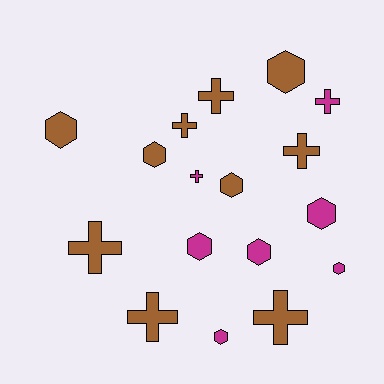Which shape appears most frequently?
Hexagon, with 9 objects.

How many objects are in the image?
There are 17 objects.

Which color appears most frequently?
Brown, with 10 objects.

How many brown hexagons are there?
There are 4 brown hexagons.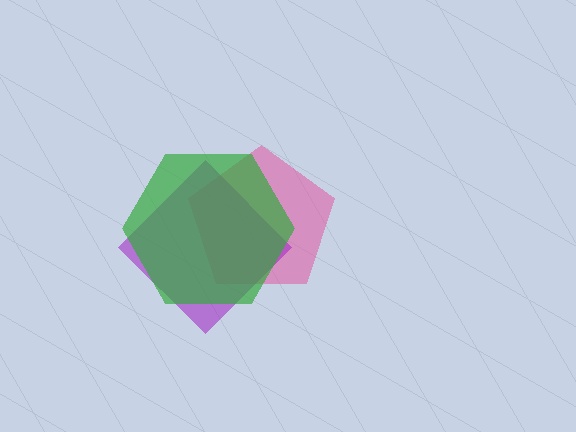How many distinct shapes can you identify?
There are 3 distinct shapes: a pink pentagon, a purple diamond, a green hexagon.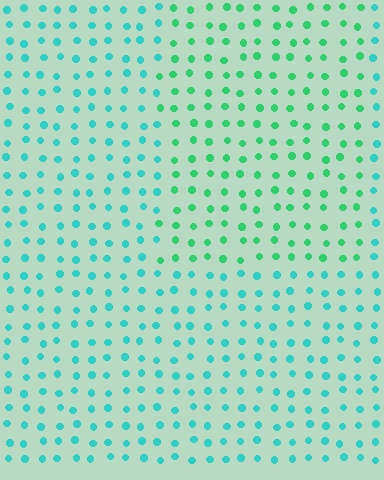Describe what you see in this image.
The image is filled with small cyan elements in a uniform arrangement. A rectangle-shaped region is visible where the elements are tinted to a slightly different hue, forming a subtle color boundary.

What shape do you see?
I see a rectangle.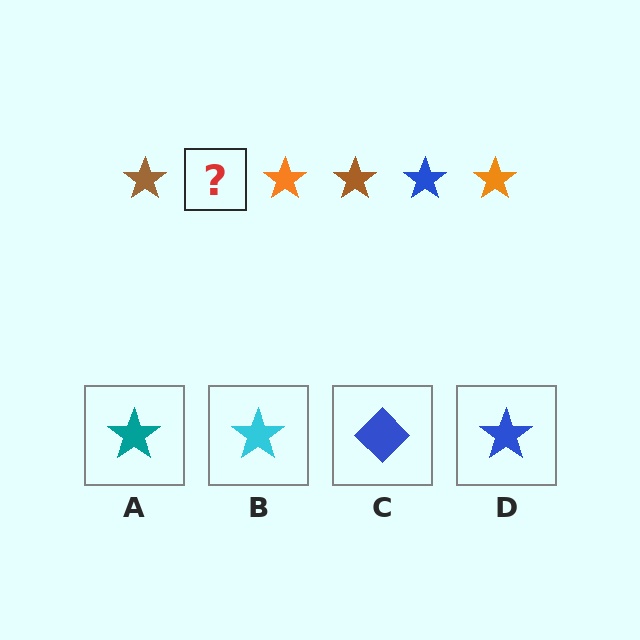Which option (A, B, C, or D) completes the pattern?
D.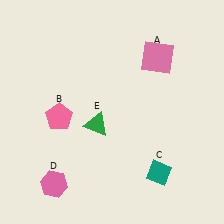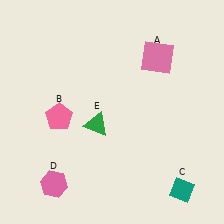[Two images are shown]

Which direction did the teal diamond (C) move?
The teal diamond (C) moved right.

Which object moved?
The teal diamond (C) moved right.